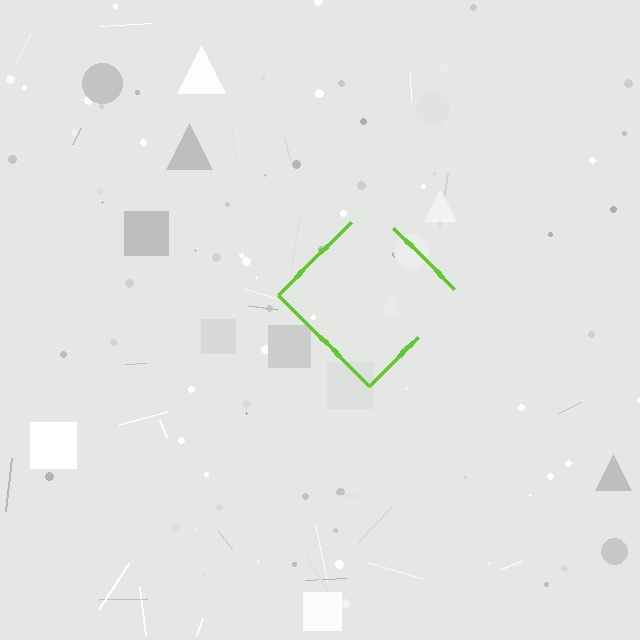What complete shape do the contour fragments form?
The contour fragments form a diamond.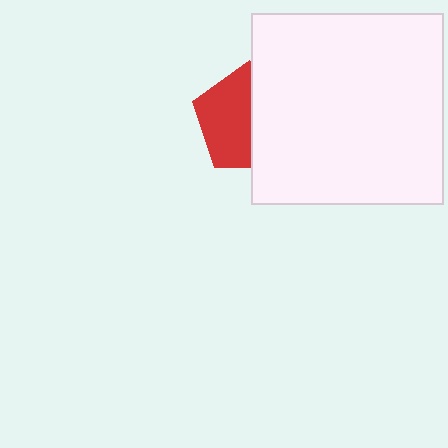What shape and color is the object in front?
The object in front is a white square.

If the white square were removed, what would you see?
You would see the complete red pentagon.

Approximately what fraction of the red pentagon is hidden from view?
Roughly 47% of the red pentagon is hidden behind the white square.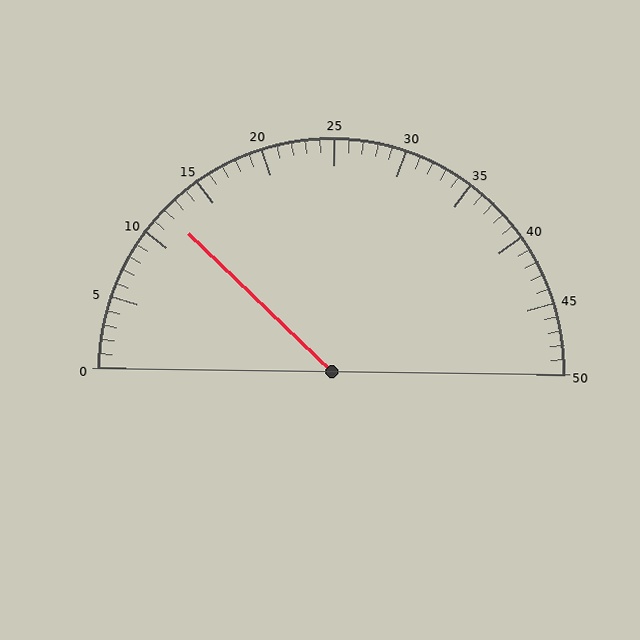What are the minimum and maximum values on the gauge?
The gauge ranges from 0 to 50.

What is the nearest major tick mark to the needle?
The nearest major tick mark is 10.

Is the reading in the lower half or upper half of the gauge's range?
The reading is in the lower half of the range (0 to 50).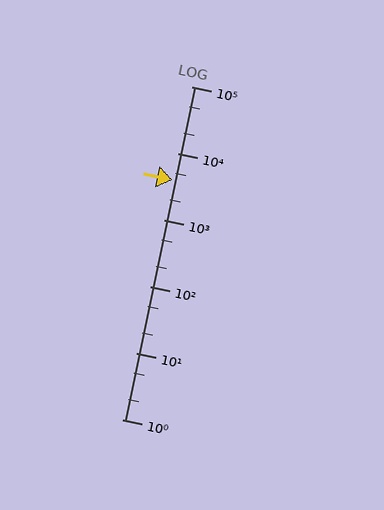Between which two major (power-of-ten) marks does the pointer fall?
The pointer is between 1000 and 10000.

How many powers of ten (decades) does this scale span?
The scale spans 5 decades, from 1 to 100000.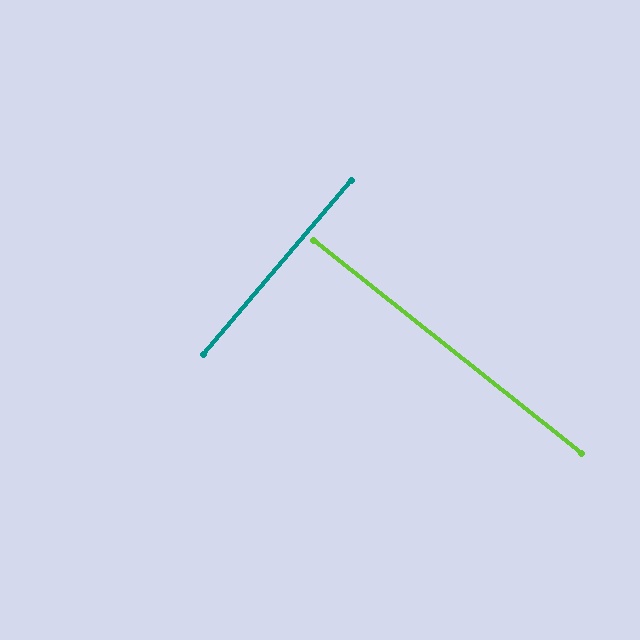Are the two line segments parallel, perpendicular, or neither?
Perpendicular — they meet at approximately 88°.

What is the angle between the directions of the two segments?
Approximately 88 degrees.